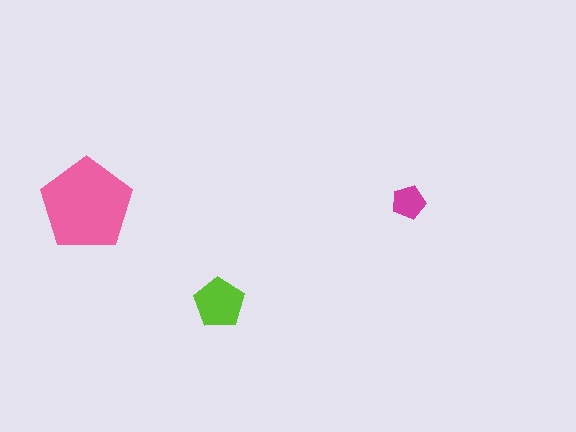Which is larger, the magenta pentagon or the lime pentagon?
The lime one.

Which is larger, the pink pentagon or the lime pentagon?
The pink one.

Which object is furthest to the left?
The pink pentagon is leftmost.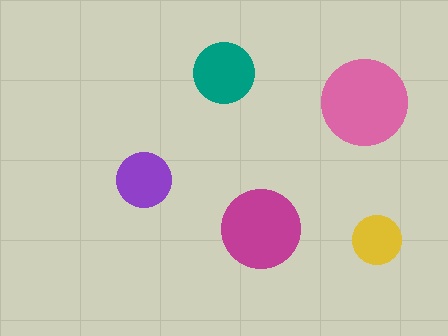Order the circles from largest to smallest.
the pink one, the magenta one, the teal one, the purple one, the yellow one.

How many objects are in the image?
There are 5 objects in the image.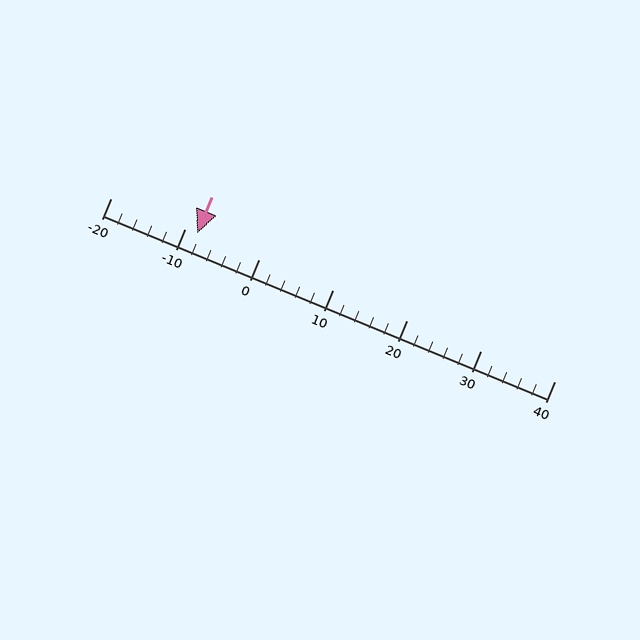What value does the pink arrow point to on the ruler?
The pink arrow points to approximately -8.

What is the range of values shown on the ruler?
The ruler shows values from -20 to 40.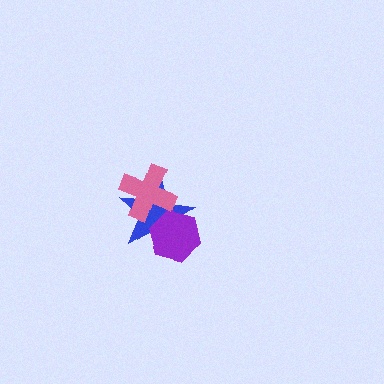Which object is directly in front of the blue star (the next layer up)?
The purple hexagon is directly in front of the blue star.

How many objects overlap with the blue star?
2 objects overlap with the blue star.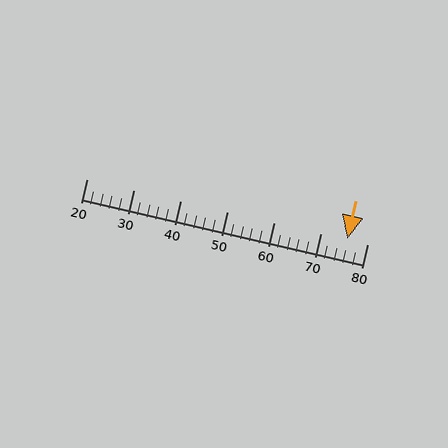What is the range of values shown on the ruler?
The ruler shows values from 20 to 80.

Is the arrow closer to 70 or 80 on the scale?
The arrow is closer to 80.